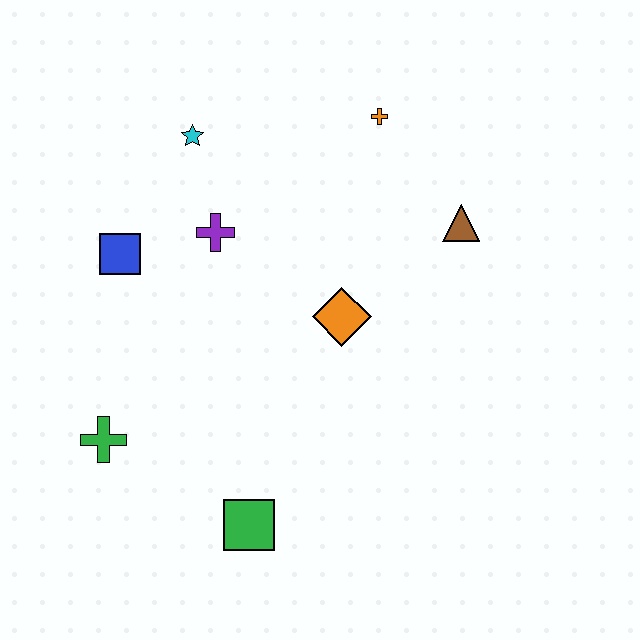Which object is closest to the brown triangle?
The orange cross is closest to the brown triangle.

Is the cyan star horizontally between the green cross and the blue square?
No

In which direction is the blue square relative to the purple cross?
The blue square is to the left of the purple cross.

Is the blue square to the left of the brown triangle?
Yes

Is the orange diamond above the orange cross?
No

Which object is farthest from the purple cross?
The green square is farthest from the purple cross.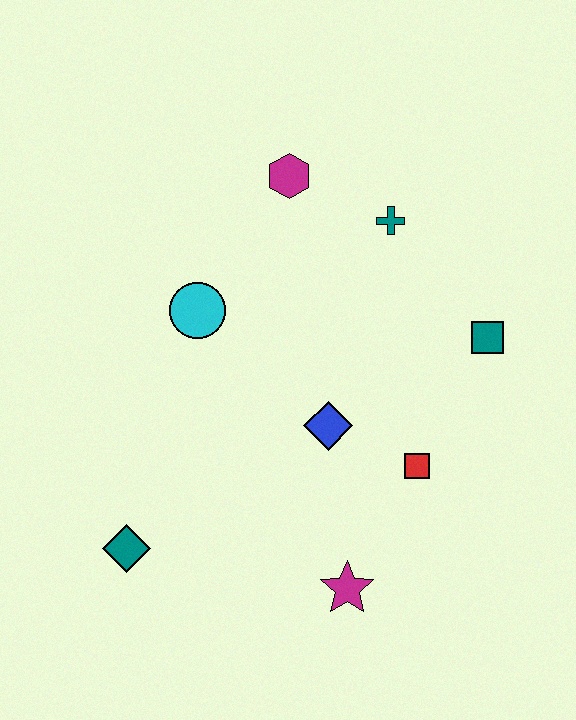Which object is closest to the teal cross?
The magenta hexagon is closest to the teal cross.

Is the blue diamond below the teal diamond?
No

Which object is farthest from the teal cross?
The teal diamond is farthest from the teal cross.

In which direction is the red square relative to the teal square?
The red square is below the teal square.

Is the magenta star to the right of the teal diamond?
Yes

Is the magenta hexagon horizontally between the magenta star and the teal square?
No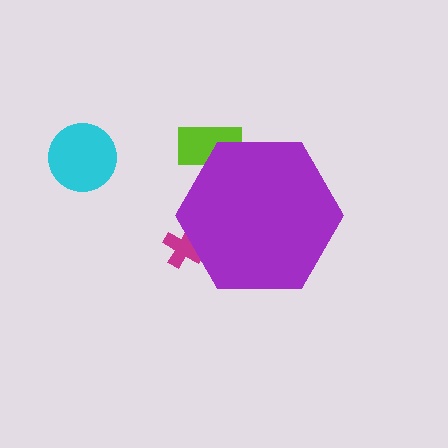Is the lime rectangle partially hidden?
Yes, the lime rectangle is partially hidden behind the purple hexagon.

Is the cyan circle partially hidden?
No, the cyan circle is fully visible.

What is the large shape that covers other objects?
A purple hexagon.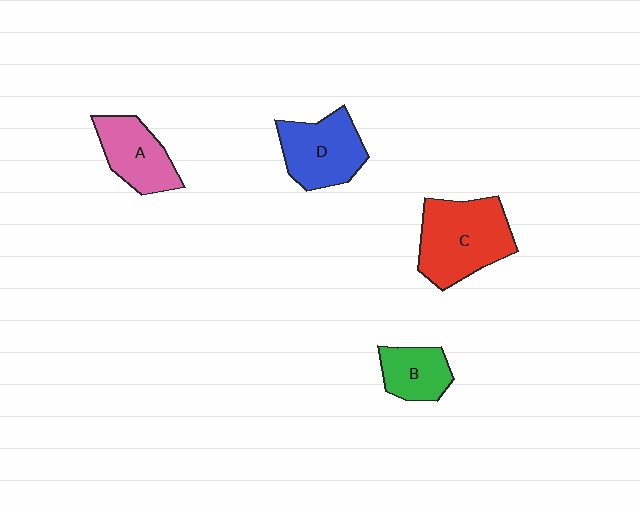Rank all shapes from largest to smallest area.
From largest to smallest: C (red), D (blue), A (pink), B (green).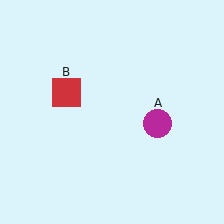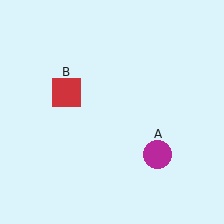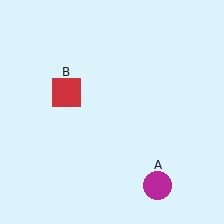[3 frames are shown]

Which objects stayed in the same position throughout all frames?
Red square (object B) remained stationary.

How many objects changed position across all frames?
1 object changed position: magenta circle (object A).